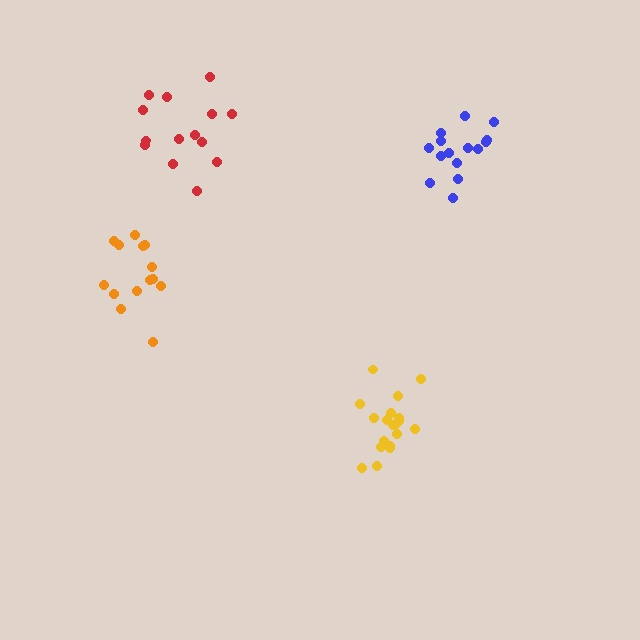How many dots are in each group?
Group 1: 15 dots, Group 2: 14 dots, Group 3: 14 dots, Group 4: 19 dots (62 total).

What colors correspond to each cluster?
The clusters are colored: blue, orange, red, yellow.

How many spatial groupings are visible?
There are 4 spatial groupings.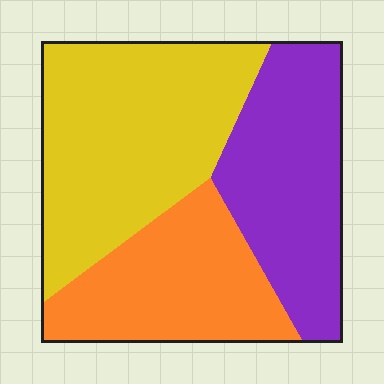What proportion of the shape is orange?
Orange takes up about one quarter (1/4) of the shape.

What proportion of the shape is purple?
Purple takes up about one third (1/3) of the shape.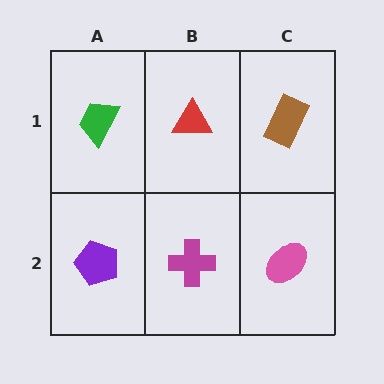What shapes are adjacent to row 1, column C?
A pink ellipse (row 2, column C), a red triangle (row 1, column B).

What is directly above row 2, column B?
A red triangle.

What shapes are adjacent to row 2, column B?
A red triangle (row 1, column B), a purple pentagon (row 2, column A), a pink ellipse (row 2, column C).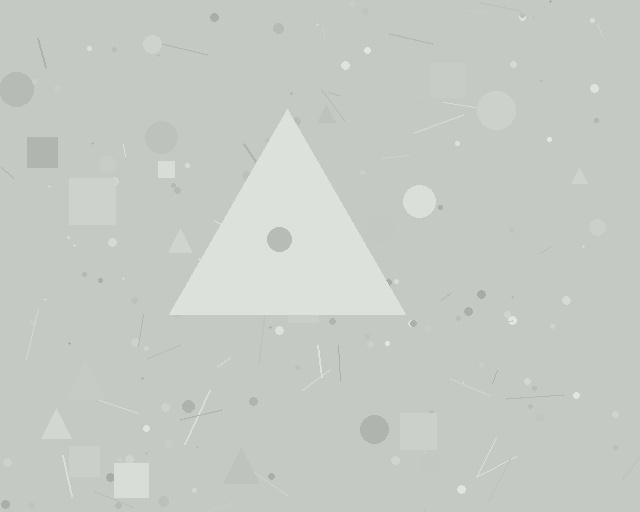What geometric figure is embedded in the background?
A triangle is embedded in the background.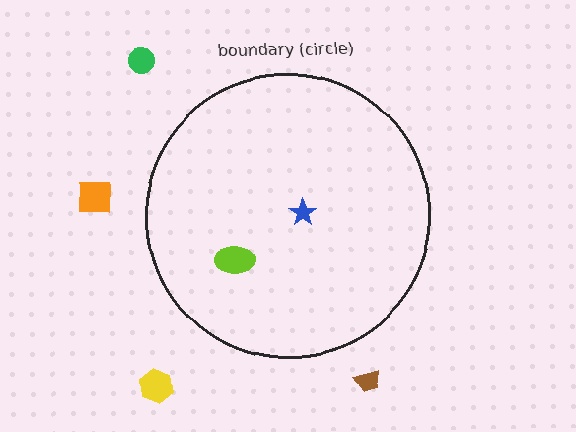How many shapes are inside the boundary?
2 inside, 4 outside.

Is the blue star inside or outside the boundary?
Inside.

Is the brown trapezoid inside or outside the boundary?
Outside.